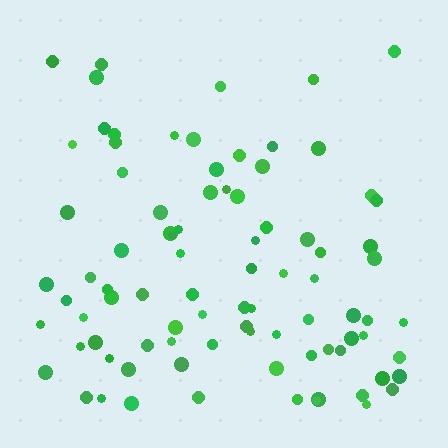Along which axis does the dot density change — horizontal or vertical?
Vertical.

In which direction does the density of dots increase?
From top to bottom, with the bottom side densest.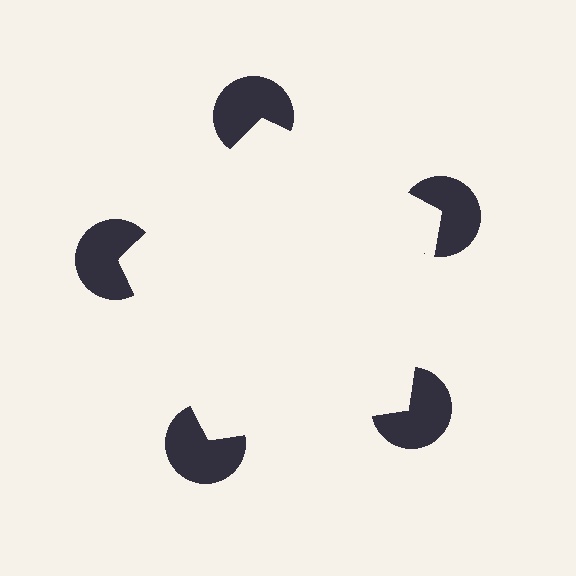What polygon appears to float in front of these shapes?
An illusory pentagon — its edges are inferred from the aligned wedge cuts in the pac-man discs, not physically drawn.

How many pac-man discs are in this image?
There are 5 — one at each vertex of the illusory pentagon.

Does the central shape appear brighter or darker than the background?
It typically appears slightly brighter than the background, even though no actual brightness change is drawn.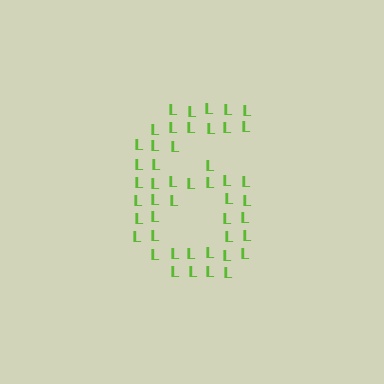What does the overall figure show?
The overall figure shows the digit 6.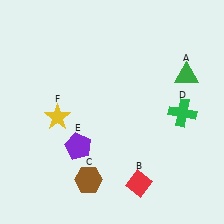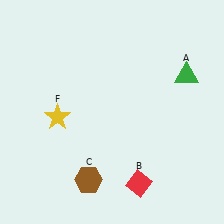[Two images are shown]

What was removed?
The green cross (D), the purple pentagon (E) were removed in Image 2.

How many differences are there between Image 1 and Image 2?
There are 2 differences between the two images.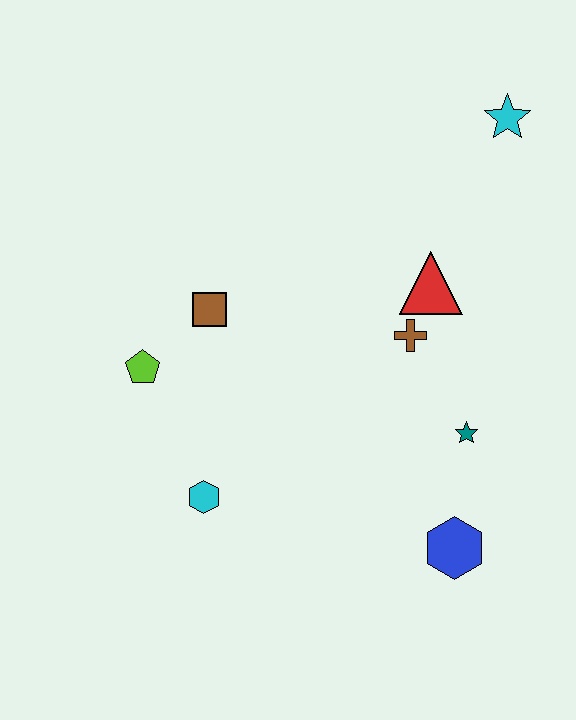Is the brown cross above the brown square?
No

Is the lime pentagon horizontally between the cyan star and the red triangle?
No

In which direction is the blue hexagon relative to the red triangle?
The blue hexagon is below the red triangle.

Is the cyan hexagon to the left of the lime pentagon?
No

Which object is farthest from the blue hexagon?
The cyan star is farthest from the blue hexagon.